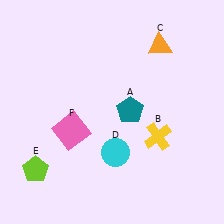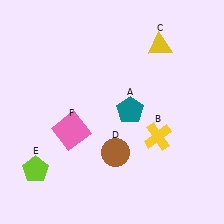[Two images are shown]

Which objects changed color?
C changed from orange to yellow. D changed from cyan to brown.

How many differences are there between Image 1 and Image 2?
There are 2 differences between the two images.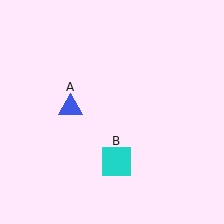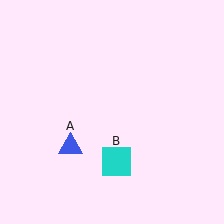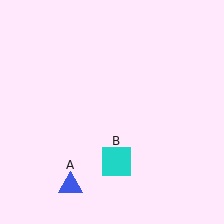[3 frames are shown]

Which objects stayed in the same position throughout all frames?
Cyan square (object B) remained stationary.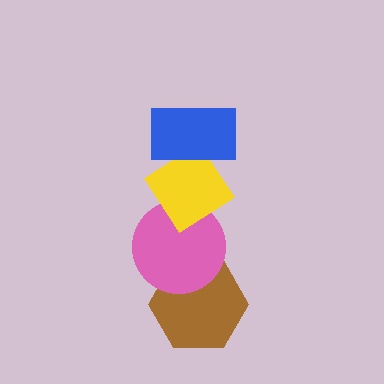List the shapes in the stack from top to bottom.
From top to bottom: the blue rectangle, the yellow diamond, the pink circle, the brown hexagon.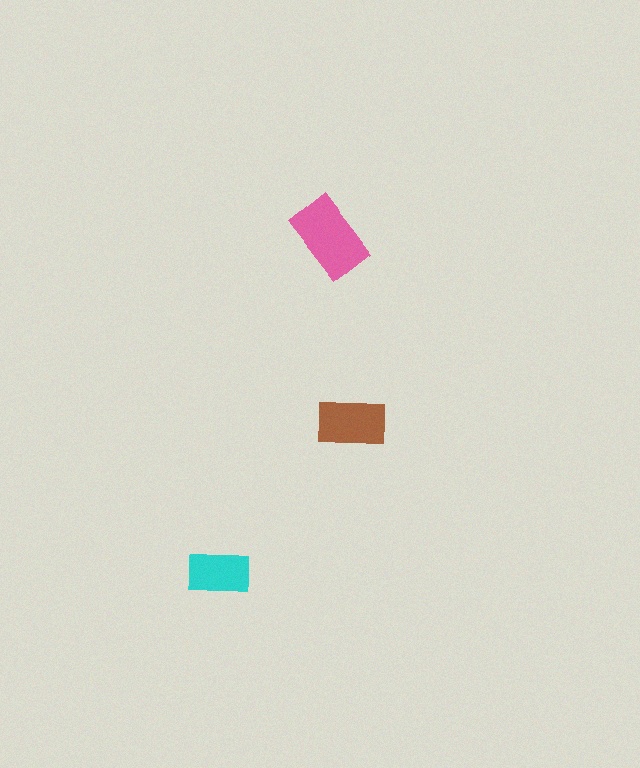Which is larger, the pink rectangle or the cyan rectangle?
The pink one.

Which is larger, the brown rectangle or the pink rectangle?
The pink one.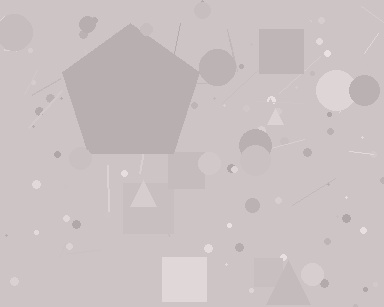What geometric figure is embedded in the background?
A pentagon is embedded in the background.